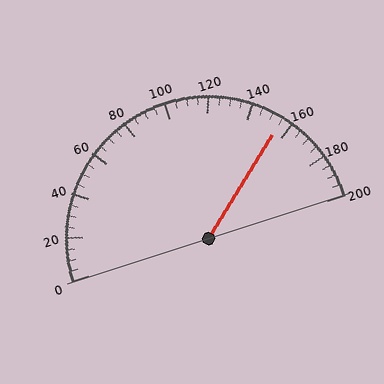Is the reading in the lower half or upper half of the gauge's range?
The reading is in the upper half of the range (0 to 200).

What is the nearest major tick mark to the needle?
The nearest major tick mark is 160.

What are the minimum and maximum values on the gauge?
The gauge ranges from 0 to 200.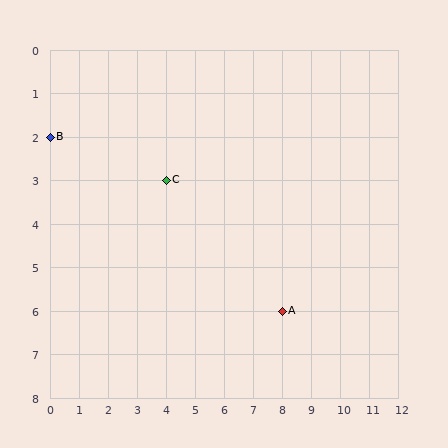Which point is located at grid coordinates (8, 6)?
Point A is at (8, 6).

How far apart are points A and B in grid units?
Points A and B are 8 columns and 4 rows apart (about 8.9 grid units diagonally).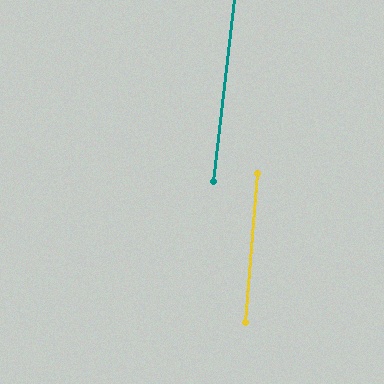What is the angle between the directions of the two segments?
Approximately 2 degrees.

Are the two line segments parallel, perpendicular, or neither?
Parallel — their directions differ by only 1.9°.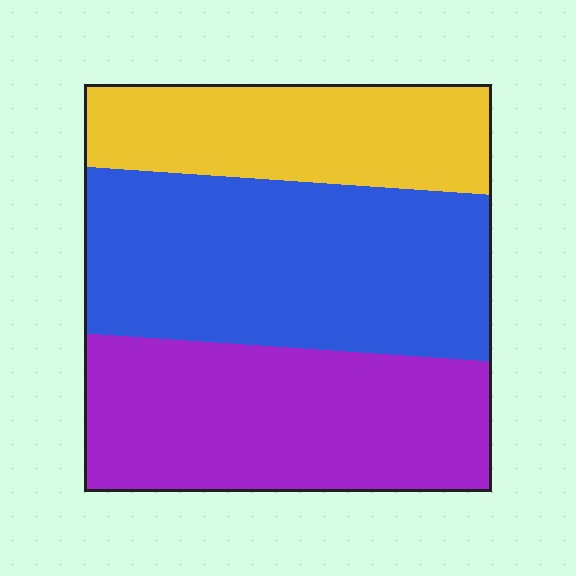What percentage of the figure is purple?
Purple covers roughly 35% of the figure.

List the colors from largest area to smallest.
From largest to smallest: blue, purple, yellow.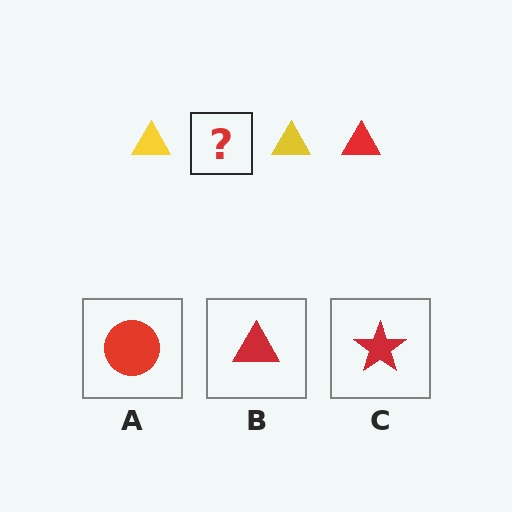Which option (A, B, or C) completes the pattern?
B.